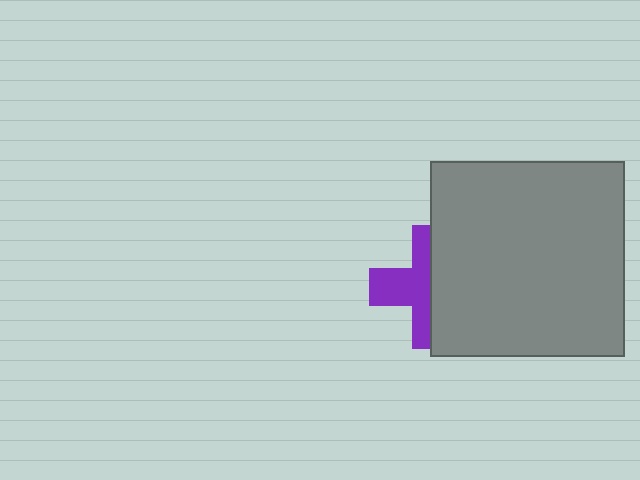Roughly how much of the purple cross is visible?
About half of it is visible (roughly 48%).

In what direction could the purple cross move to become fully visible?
The purple cross could move left. That would shift it out from behind the gray square entirely.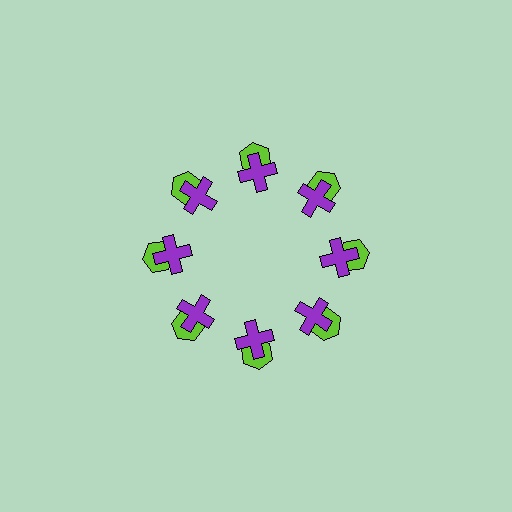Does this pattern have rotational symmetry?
Yes, this pattern has 8-fold rotational symmetry. It looks the same after rotating 45 degrees around the center.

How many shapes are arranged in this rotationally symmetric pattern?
There are 16 shapes, arranged in 8 groups of 2.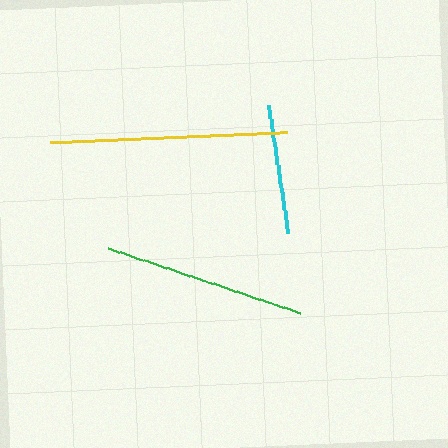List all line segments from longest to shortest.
From longest to shortest: yellow, green, cyan.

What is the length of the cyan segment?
The cyan segment is approximately 130 pixels long.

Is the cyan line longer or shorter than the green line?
The green line is longer than the cyan line.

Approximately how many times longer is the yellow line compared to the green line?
The yellow line is approximately 1.2 times the length of the green line.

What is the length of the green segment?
The green segment is approximately 202 pixels long.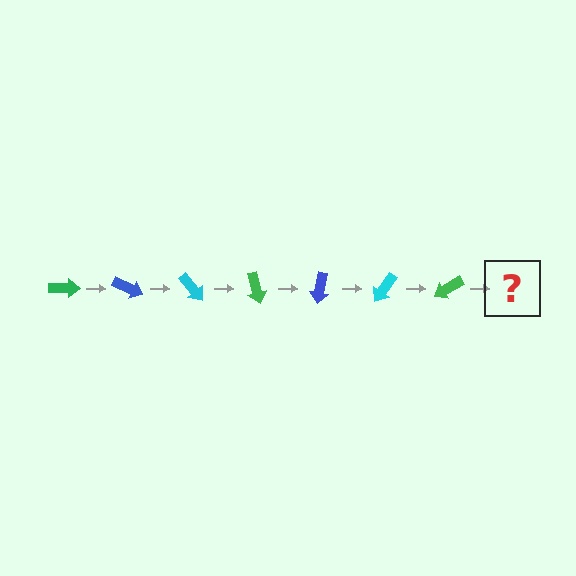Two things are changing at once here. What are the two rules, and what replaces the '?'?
The two rules are that it rotates 25 degrees each step and the color cycles through green, blue, and cyan. The '?' should be a blue arrow, rotated 175 degrees from the start.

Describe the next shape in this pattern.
It should be a blue arrow, rotated 175 degrees from the start.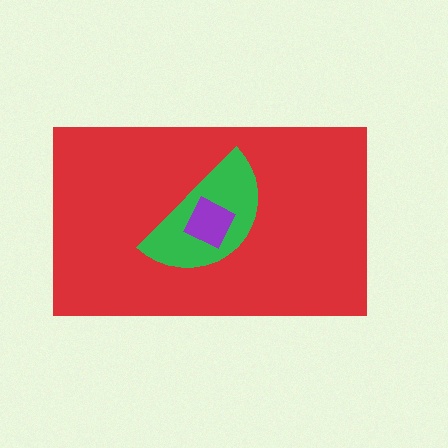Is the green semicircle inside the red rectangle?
Yes.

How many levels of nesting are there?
3.